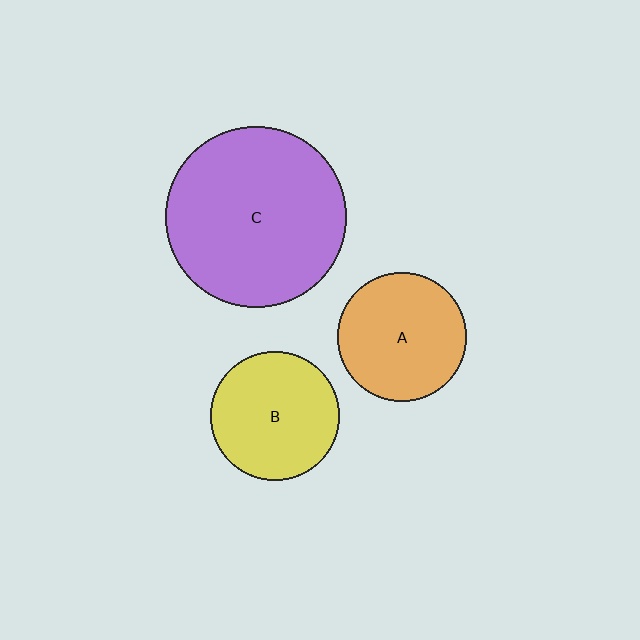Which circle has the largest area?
Circle C (purple).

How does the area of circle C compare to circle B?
Approximately 2.0 times.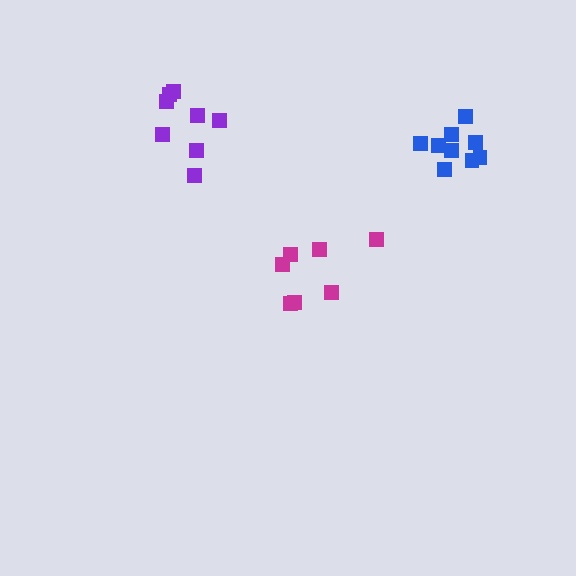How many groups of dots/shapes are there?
There are 3 groups.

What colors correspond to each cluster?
The clusters are colored: purple, magenta, blue.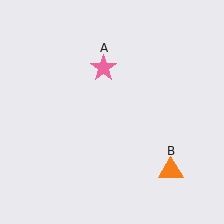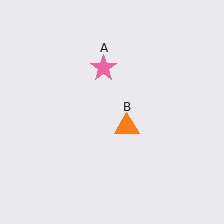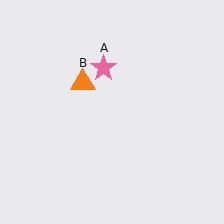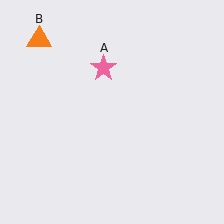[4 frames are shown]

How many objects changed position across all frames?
1 object changed position: orange triangle (object B).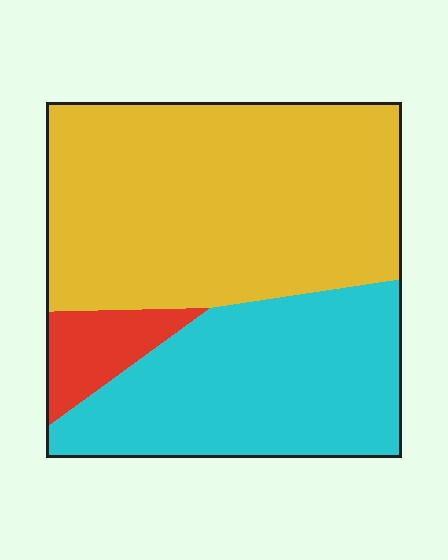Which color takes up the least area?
Red, at roughly 10%.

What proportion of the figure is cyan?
Cyan takes up about three eighths (3/8) of the figure.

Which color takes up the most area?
Yellow, at roughly 55%.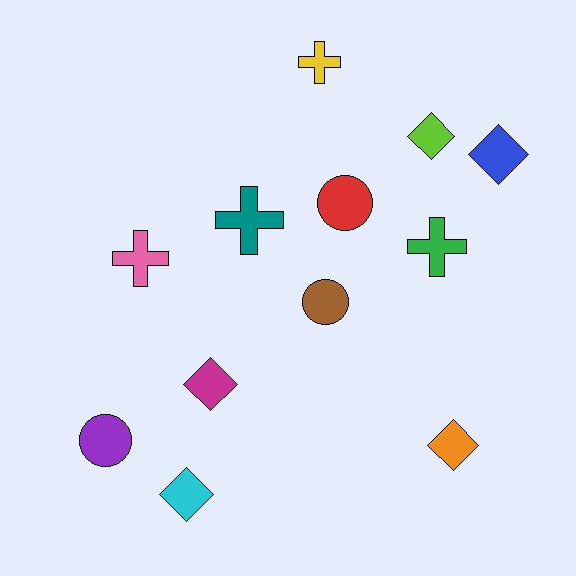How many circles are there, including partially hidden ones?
There are 3 circles.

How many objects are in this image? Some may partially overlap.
There are 12 objects.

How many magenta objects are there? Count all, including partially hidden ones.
There is 1 magenta object.